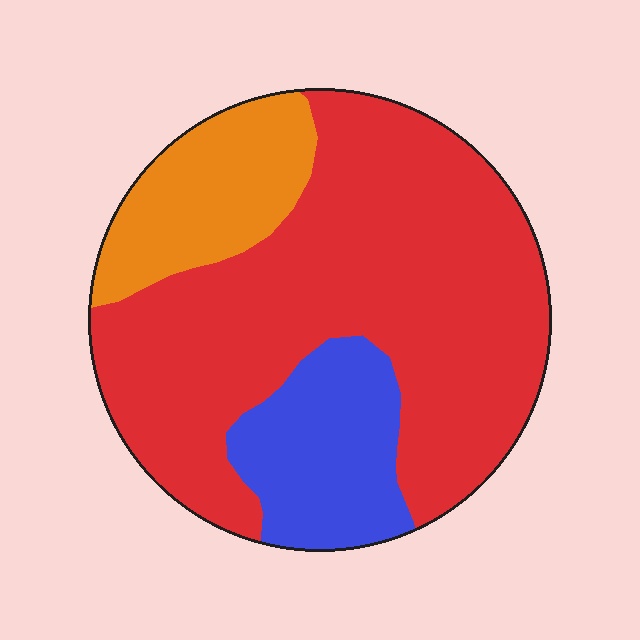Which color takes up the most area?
Red, at roughly 65%.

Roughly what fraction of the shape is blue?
Blue takes up less than a quarter of the shape.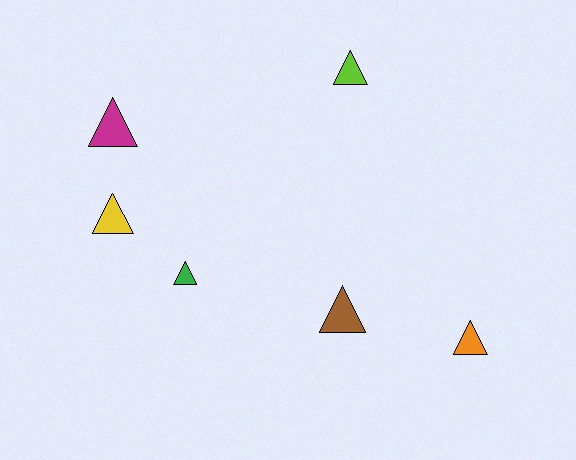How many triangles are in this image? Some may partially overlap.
There are 6 triangles.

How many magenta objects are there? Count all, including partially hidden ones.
There is 1 magenta object.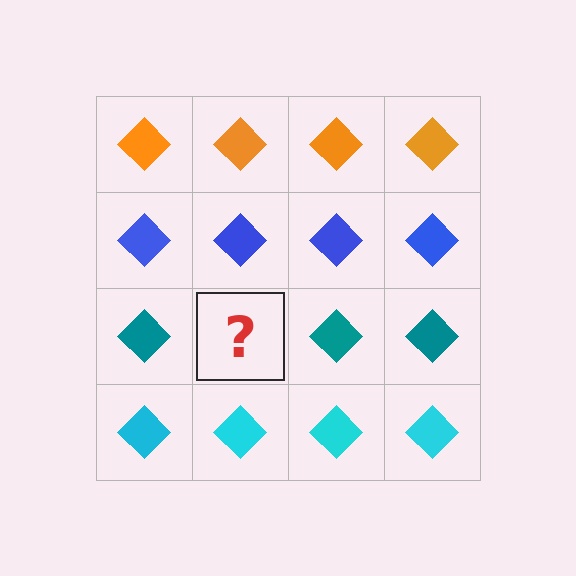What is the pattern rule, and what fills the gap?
The rule is that each row has a consistent color. The gap should be filled with a teal diamond.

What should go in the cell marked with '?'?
The missing cell should contain a teal diamond.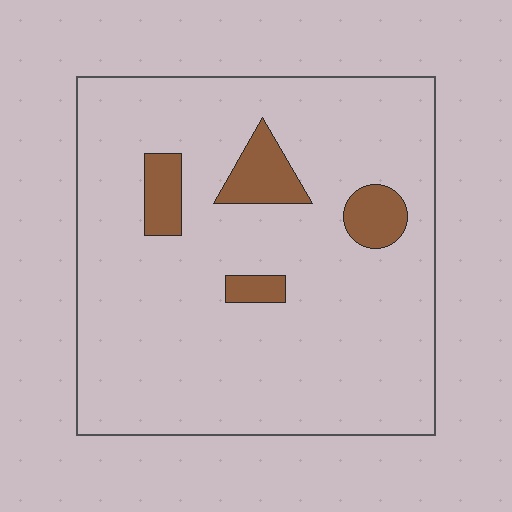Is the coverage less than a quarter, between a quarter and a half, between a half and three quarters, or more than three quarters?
Less than a quarter.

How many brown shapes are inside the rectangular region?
4.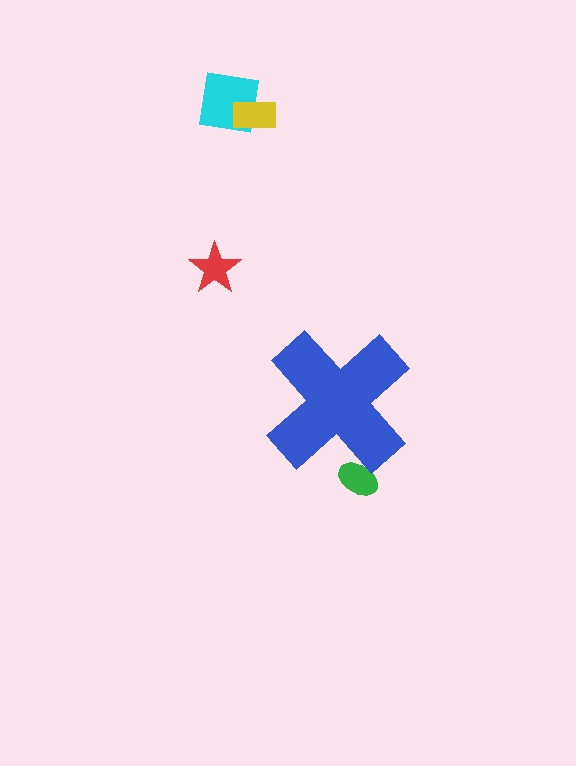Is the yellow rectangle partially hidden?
No, the yellow rectangle is fully visible.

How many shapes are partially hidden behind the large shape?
1 shape is partially hidden.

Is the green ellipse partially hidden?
Yes, the green ellipse is partially hidden behind the blue cross.